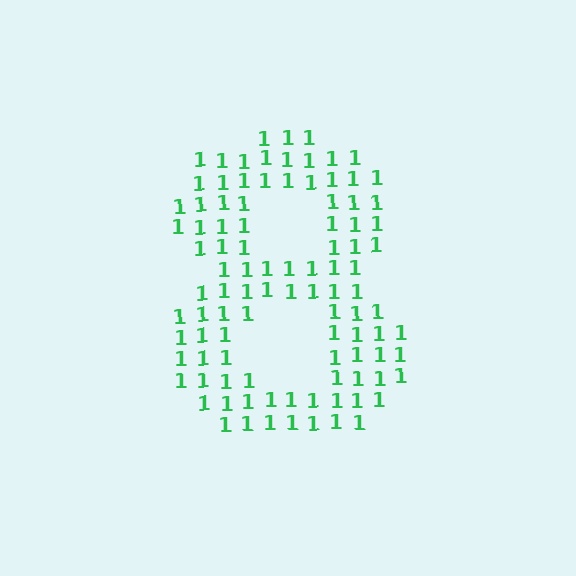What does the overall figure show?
The overall figure shows the digit 8.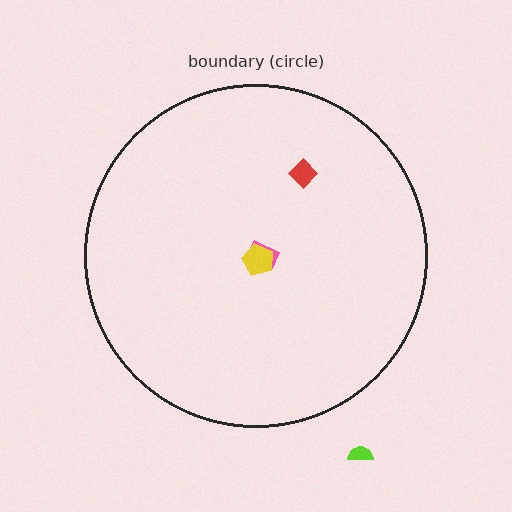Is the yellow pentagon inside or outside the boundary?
Inside.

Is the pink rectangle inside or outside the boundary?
Inside.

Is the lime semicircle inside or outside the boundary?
Outside.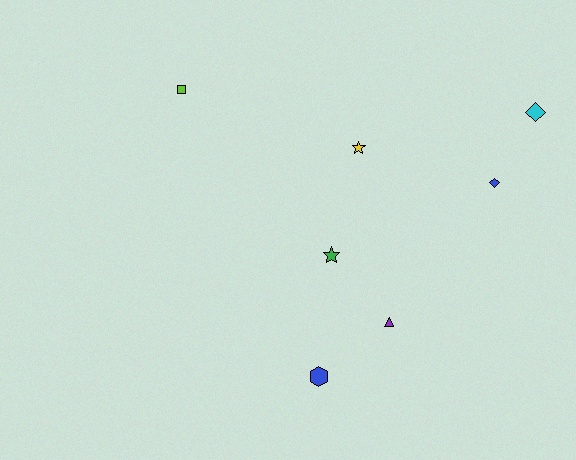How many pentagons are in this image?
There are no pentagons.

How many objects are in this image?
There are 7 objects.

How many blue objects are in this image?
There are 2 blue objects.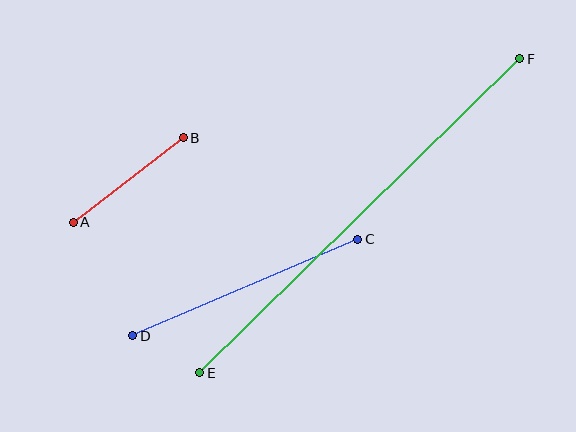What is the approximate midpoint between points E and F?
The midpoint is at approximately (360, 216) pixels.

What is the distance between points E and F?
The distance is approximately 448 pixels.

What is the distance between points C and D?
The distance is approximately 245 pixels.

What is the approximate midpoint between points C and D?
The midpoint is at approximately (245, 287) pixels.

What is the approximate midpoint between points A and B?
The midpoint is at approximately (128, 180) pixels.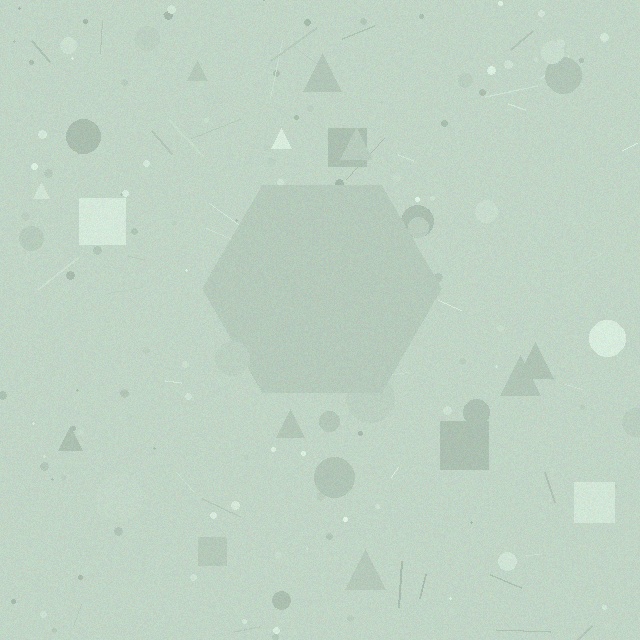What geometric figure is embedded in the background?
A hexagon is embedded in the background.